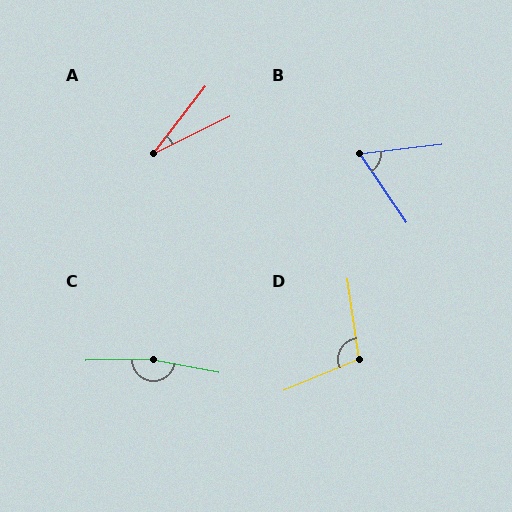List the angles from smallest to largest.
A (26°), B (63°), D (105°), C (168°).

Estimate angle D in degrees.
Approximately 105 degrees.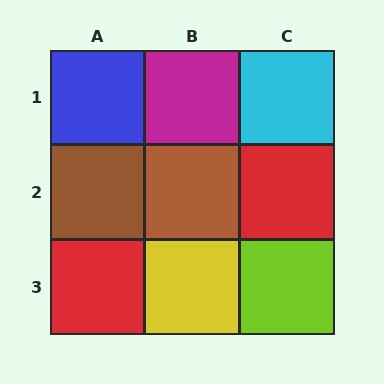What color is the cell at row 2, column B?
Brown.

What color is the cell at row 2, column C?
Red.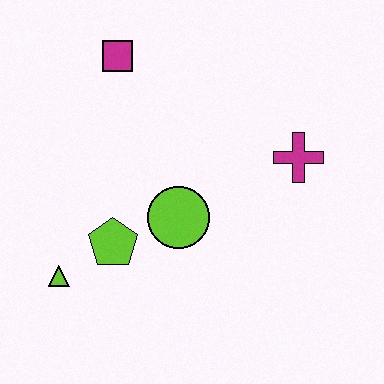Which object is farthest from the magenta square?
The lime triangle is farthest from the magenta square.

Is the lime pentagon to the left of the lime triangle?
No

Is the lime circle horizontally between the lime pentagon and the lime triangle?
No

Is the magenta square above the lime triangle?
Yes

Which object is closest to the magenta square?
The lime circle is closest to the magenta square.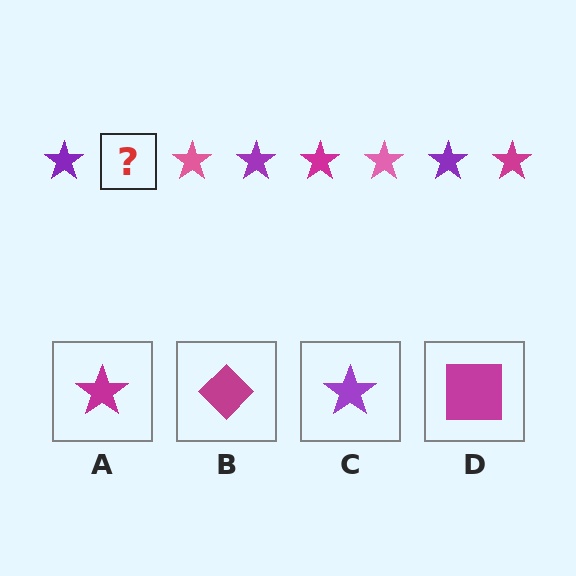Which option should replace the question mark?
Option A.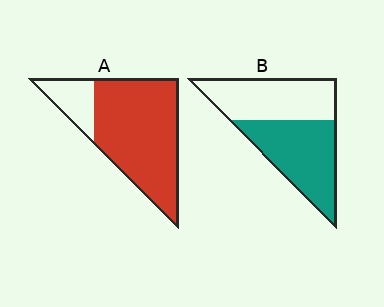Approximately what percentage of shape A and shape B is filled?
A is approximately 80% and B is approximately 50%.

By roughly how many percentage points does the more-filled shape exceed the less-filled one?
By roughly 30 percentage points (A over B).